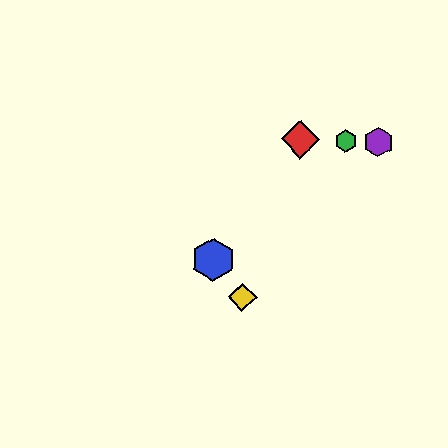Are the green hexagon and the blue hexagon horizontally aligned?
No, the green hexagon is at y≈141 and the blue hexagon is at y≈260.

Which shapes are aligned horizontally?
The red diamond, the green hexagon, the purple hexagon are aligned horizontally.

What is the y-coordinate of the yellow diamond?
The yellow diamond is at y≈297.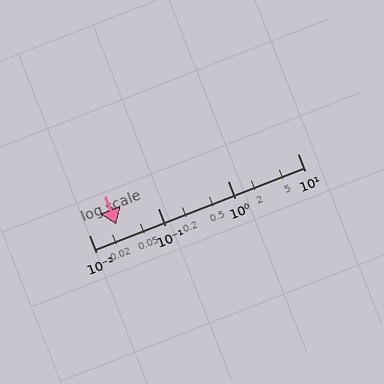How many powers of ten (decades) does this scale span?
The scale spans 3 decades, from 0.01 to 10.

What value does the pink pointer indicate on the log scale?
The pointer indicates approximately 0.025.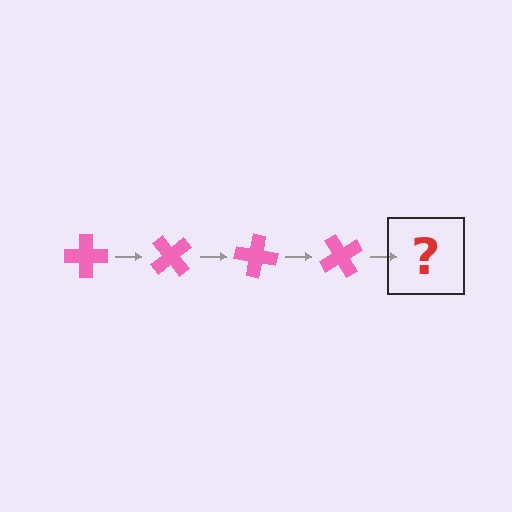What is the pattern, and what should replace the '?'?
The pattern is that the cross rotates 50 degrees each step. The '?' should be a pink cross rotated 200 degrees.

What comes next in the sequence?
The next element should be a pink cross rotated 200 degrees.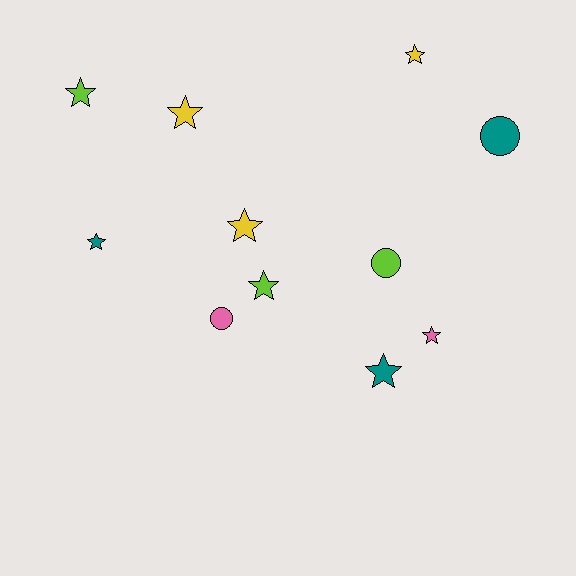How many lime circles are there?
There is 1 lime circle.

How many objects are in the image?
There are 11 objects.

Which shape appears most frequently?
Star, with 8 objects.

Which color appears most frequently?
Yellow, with 3 objects.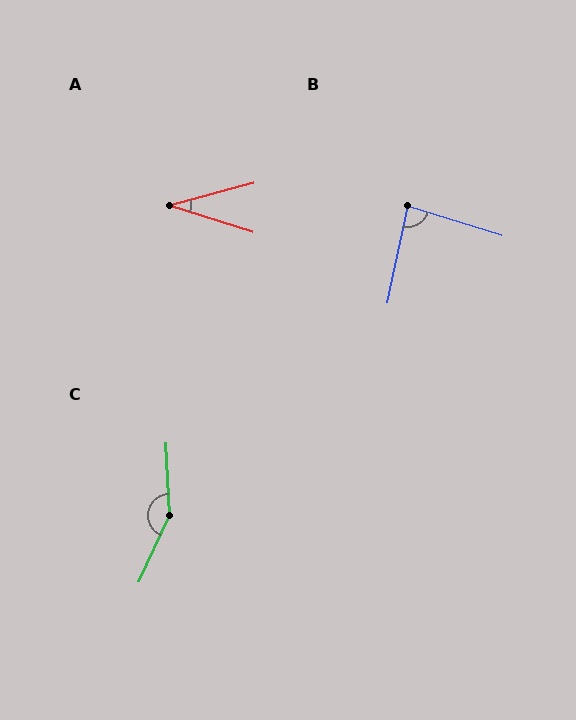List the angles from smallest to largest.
A (33°), B (85°), C (152°).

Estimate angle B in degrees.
Approximately 85 degrees.